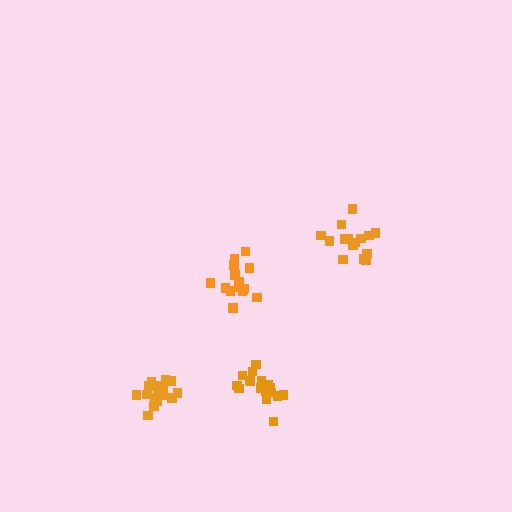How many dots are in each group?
Group 1: 15 dots, Group 2: 16 dots, Group 3: 15 dots, Group 4: 17 dots (63 total).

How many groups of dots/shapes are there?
There are 4 groups.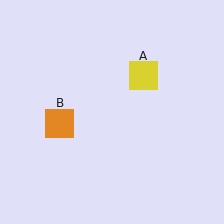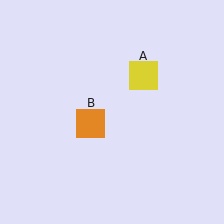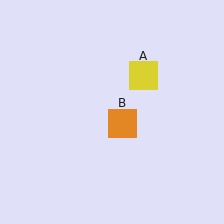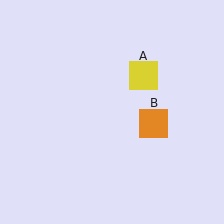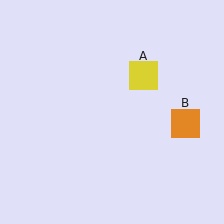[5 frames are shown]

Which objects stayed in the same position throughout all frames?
Yellow square (object A) remained stationary.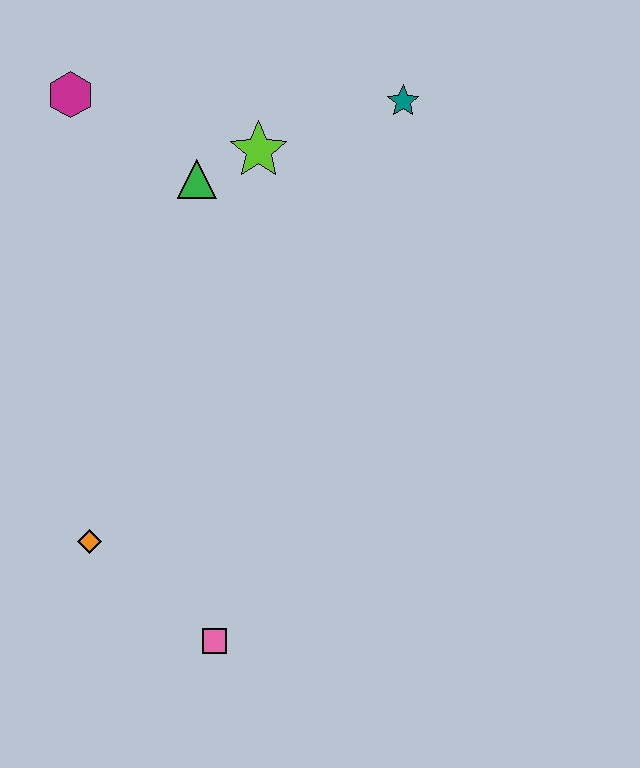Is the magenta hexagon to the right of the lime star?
No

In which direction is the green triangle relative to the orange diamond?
The green triangle is above the orange diamond.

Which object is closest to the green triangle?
The lime star is closest to the green triangle.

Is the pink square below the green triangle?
Yes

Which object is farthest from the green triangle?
The pink square is farthest from the green triangle.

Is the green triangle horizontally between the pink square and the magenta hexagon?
Yes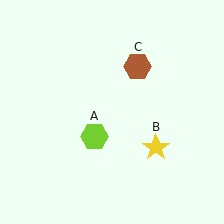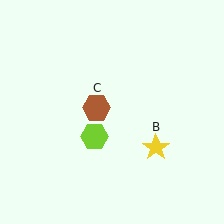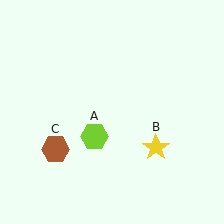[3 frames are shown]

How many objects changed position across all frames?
1 object changed position: brown hexagon (object C).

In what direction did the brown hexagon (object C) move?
The brown hexagon (object C) moved down and to the left.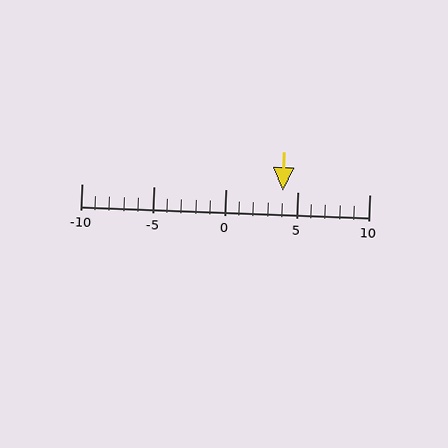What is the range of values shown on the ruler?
The ruler shows values from -10 to 10.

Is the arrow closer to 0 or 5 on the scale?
The arrow is closer to 5.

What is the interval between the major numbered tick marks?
The major tick marks are spaced 5 units apart.